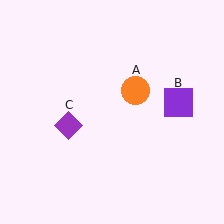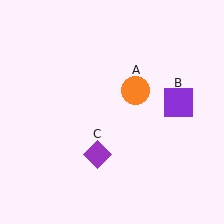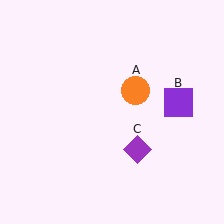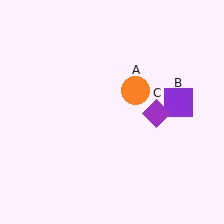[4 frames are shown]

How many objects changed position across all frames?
1 object changed position: purple diamond (object C).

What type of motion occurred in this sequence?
The purple diamond (object C) rotated counterclockwise around the center of the scene.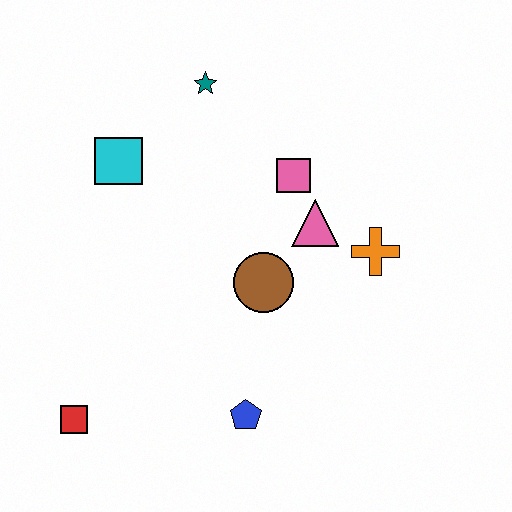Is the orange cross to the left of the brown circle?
No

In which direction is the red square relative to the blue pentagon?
The red square is to the left of the blue pentagon.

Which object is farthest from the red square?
The teal star is farthest from the red square.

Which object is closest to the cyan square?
The teal star is closest to the cyan square.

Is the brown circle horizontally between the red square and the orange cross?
Yes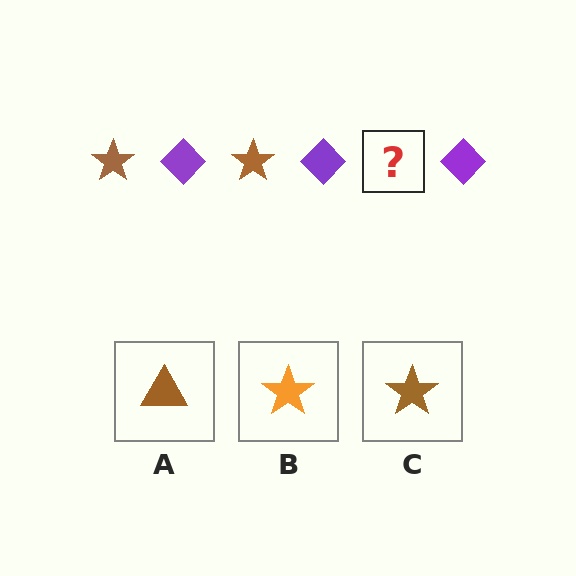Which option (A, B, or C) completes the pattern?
C.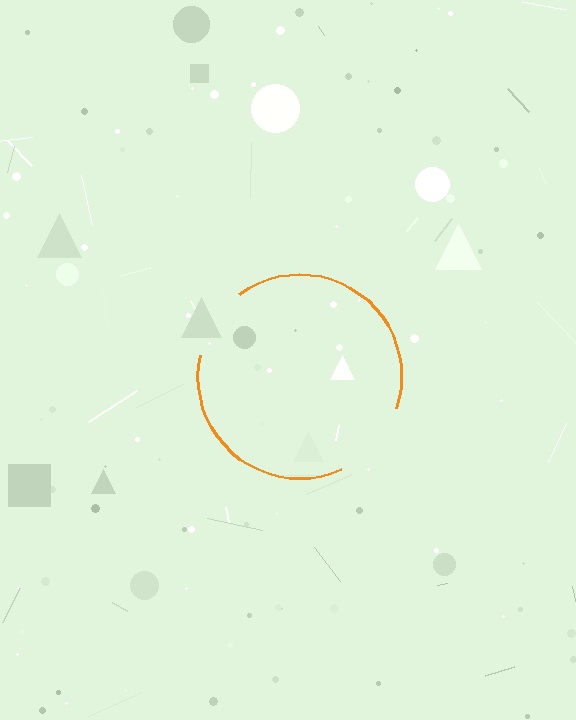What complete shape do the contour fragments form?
The contour fragments form a circle.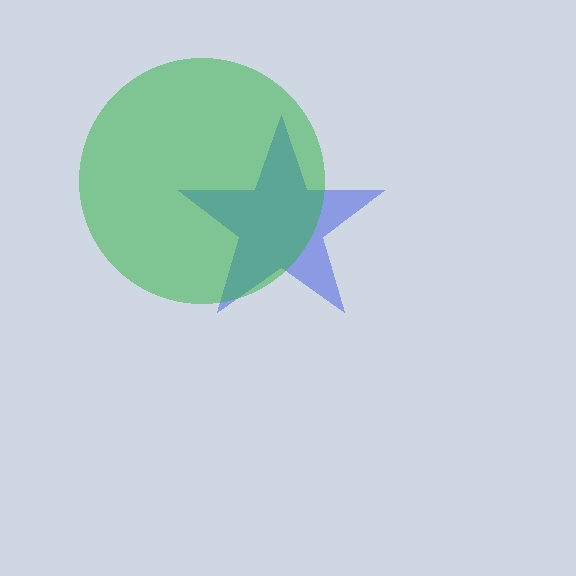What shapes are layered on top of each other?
The layered shapes are: a blue star, a green circle.